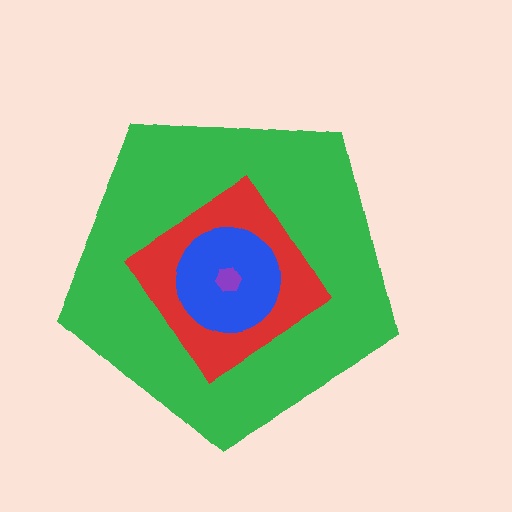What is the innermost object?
The purple hexagon.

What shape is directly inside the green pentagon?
The red diamond.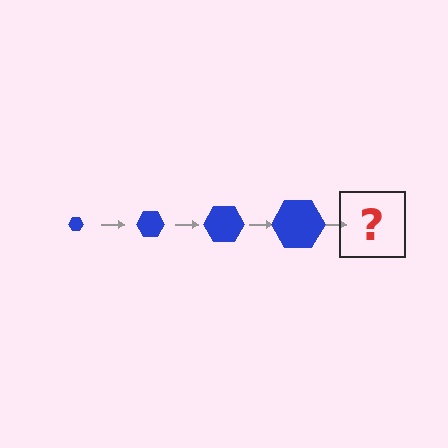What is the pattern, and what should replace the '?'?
The pattern is that the hexagon gets progressively larger each step. The '?' should be a blue hexagon, larger than the previous one.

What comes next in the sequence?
The next element should be a blue hexagon, larger than the previous one.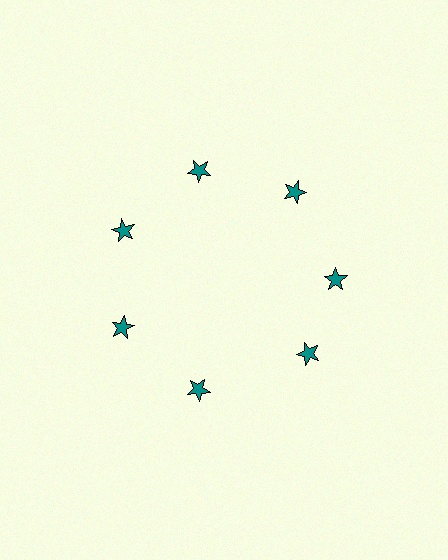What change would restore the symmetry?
The symmetry would be restored by rotating it back into even spacing with its neighbors so that all 7 stars sit at equal angles and equal distance from the center.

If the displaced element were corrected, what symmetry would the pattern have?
It would have 7-fold rotational symmetry — the pattern would map onto itself every 51 degrees.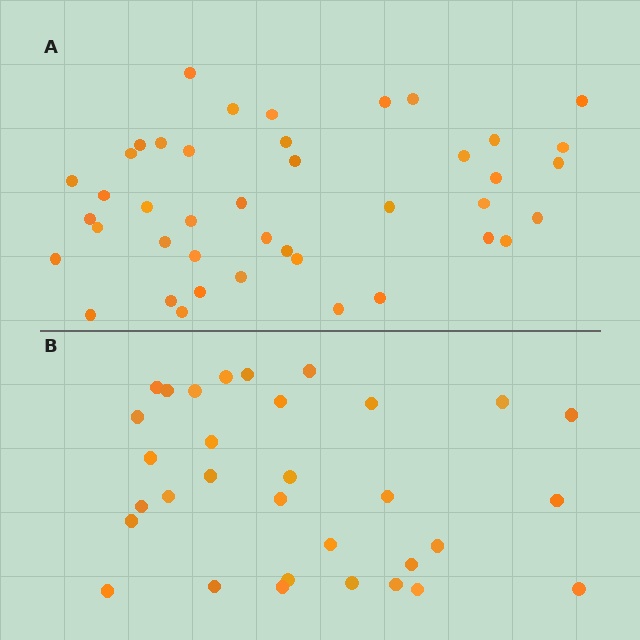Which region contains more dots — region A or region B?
Region A (the top region) has more dots.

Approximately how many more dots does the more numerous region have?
Region A has roughly 10 or so more dots than region B.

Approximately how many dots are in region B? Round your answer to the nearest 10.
About 30 dots. (The exact count is 32, which rounds to 30.)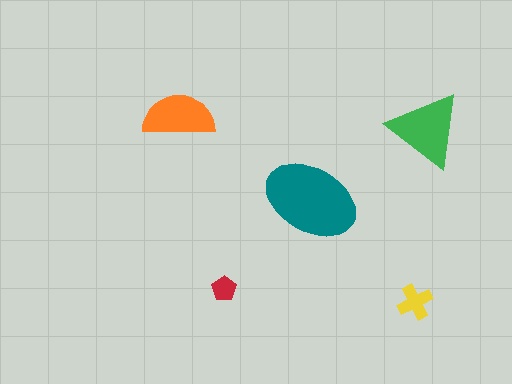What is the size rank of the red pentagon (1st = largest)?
5th.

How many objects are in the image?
There are 5 objects in the image.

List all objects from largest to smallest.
The teal ellipse, the green triangle, the orange semicircle, the yellow cross, the red pentagon.